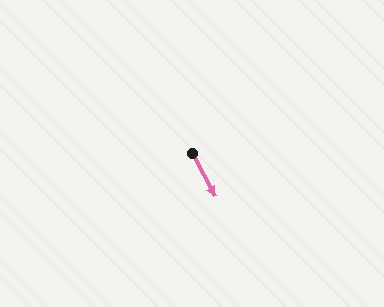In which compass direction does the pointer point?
Southeast.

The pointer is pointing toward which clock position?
Roughly 5 o'clock.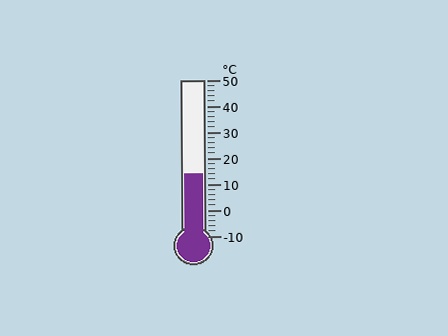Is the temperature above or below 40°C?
The temperature is below 40°C.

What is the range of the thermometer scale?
The thermometer scale ranges from -10°C to 50°C.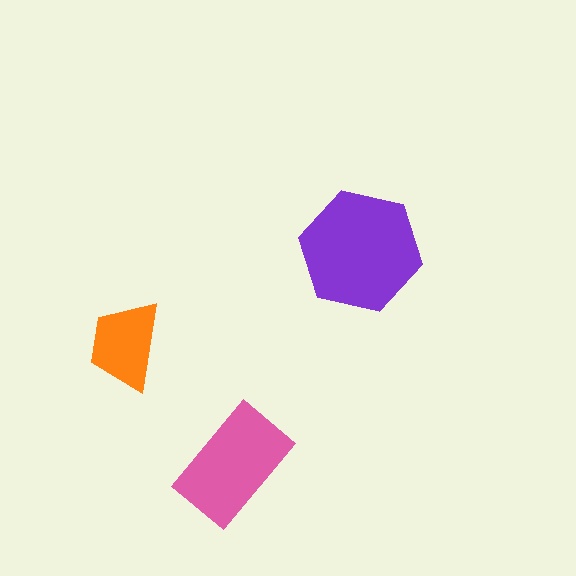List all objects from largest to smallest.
The purple hexagon, the pink rectangle, the orange trapezoid.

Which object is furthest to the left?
The orange trapezoid is leftmost.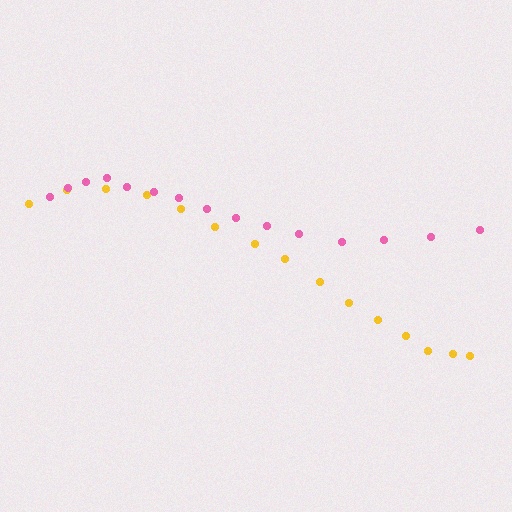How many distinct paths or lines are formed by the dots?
There are 2 distinct paths.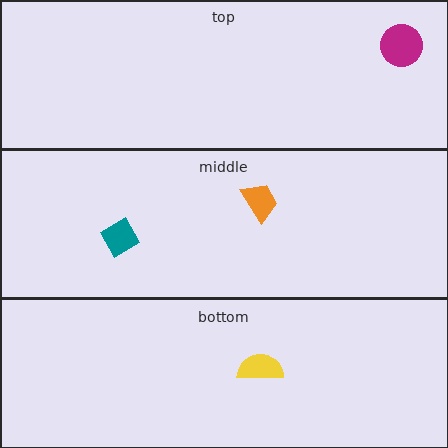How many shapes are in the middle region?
2.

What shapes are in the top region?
The magenta circle.